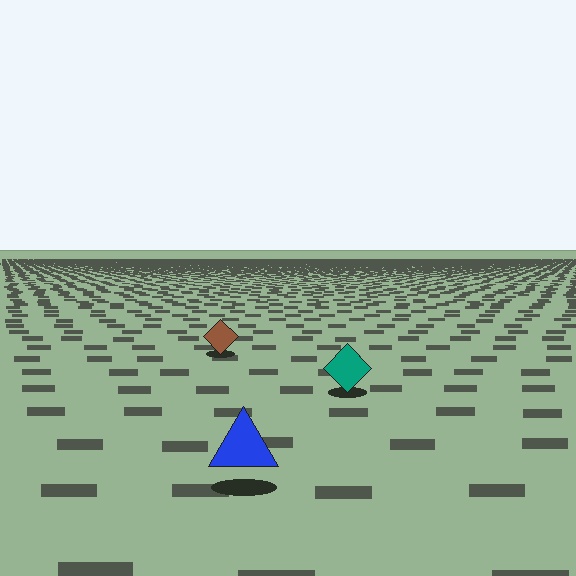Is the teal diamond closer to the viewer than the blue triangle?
No. The blue triangle is closer — you can tell from the texture gradient: the ground texture is coarser near it.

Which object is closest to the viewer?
The blue triangle is closest. The texture marks near it are larger and more spread out.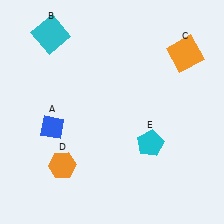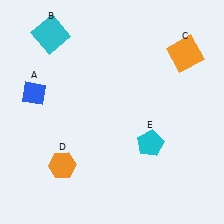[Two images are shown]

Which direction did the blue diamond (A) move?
The blue diamond (A) moved up.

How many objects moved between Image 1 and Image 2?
1 object moved between the two images.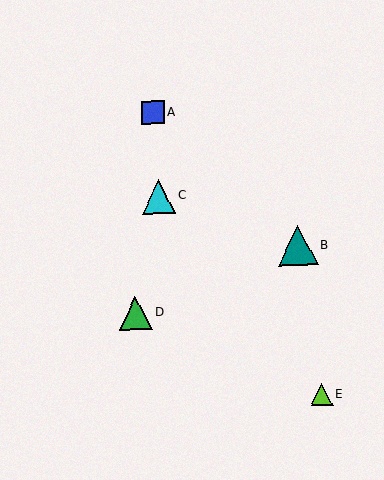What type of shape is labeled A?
Shape A is a blue square.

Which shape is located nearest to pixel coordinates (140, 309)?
The green triangle (labeled D) at (136, 314) is nearest to that location.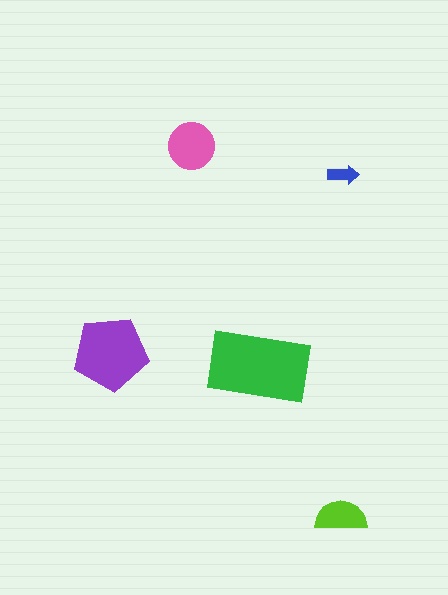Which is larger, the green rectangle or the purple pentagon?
The green rectangle.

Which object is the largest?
The green rectangle.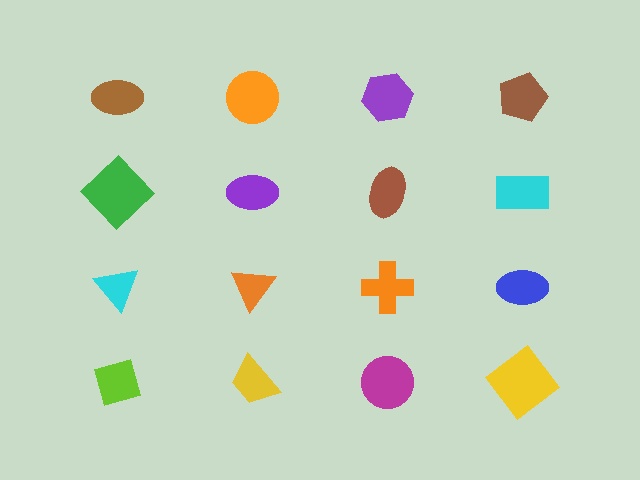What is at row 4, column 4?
A yellow diamond.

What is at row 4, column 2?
A yellow trapezoid.